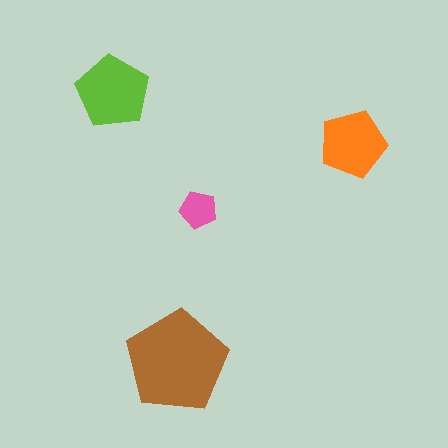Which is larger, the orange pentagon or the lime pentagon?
The lime one.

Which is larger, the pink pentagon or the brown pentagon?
The brown one.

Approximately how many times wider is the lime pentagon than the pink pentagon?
About 2 times wider.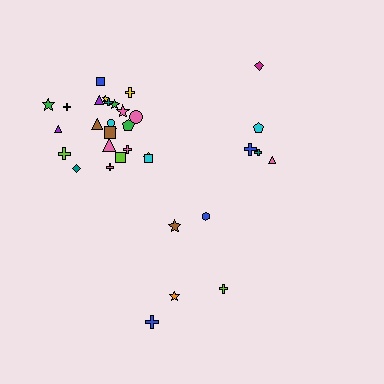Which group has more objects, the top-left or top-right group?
The top-left group.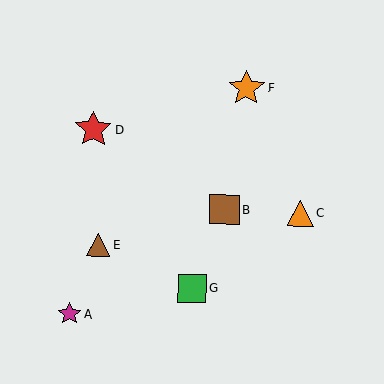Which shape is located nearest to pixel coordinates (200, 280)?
The green square (labeled G) at (192, 288) is nearest to that location.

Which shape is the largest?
The red star (labeled D) is the largest.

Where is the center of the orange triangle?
The center of the orange triangle is at (300, 213).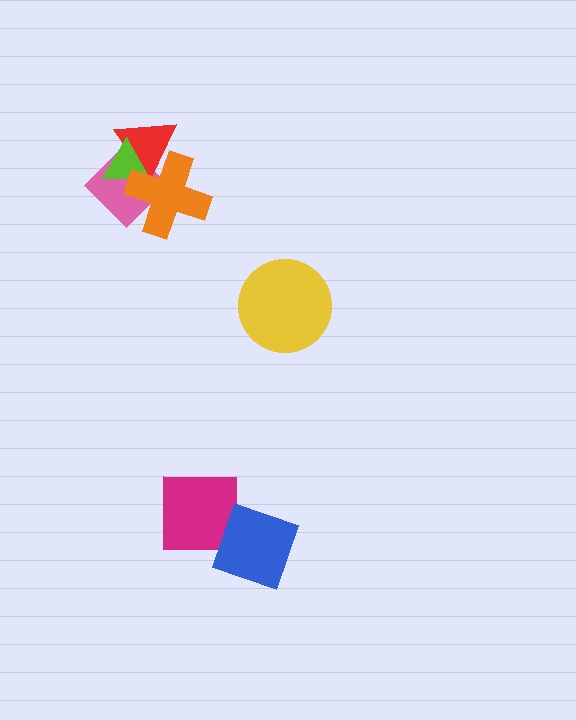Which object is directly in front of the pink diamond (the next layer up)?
The red triangle is directly in front of the pink diamond.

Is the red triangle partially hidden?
Yes, it is partially covered by another shape.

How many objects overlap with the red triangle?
3 objects overlap with the red triangle.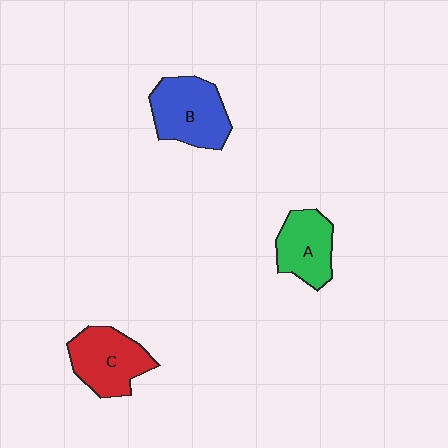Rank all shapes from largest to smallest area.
From largest to smallest: B (blue), C (red), A (green).